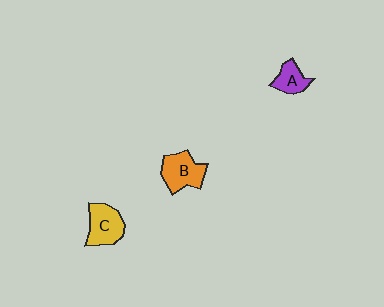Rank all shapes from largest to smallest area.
From largest to smallest: B (orange), C (yellow), A (purple).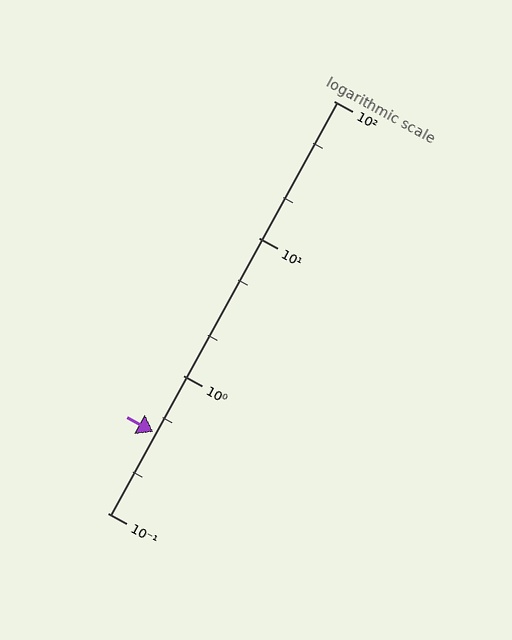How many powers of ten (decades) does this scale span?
The scale spans 3 decades, from 0.1 to 100.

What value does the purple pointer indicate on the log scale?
The pointer indicates approximately 0.39.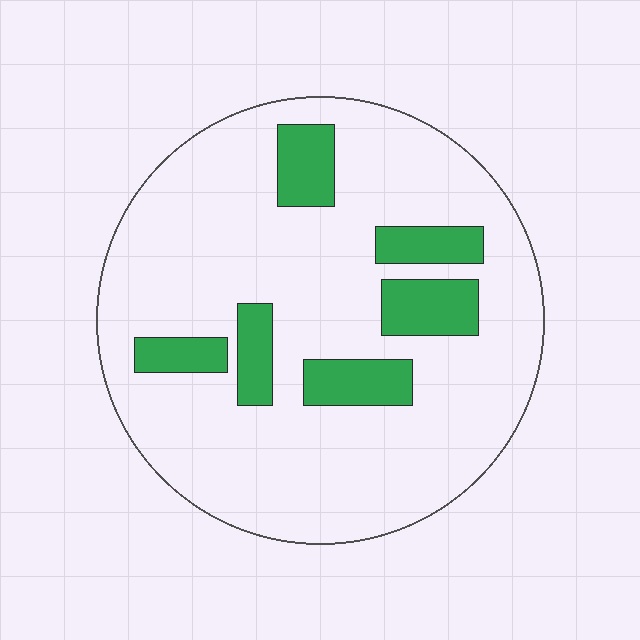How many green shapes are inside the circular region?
6.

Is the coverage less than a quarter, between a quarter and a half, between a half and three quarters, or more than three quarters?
Less than a quarter.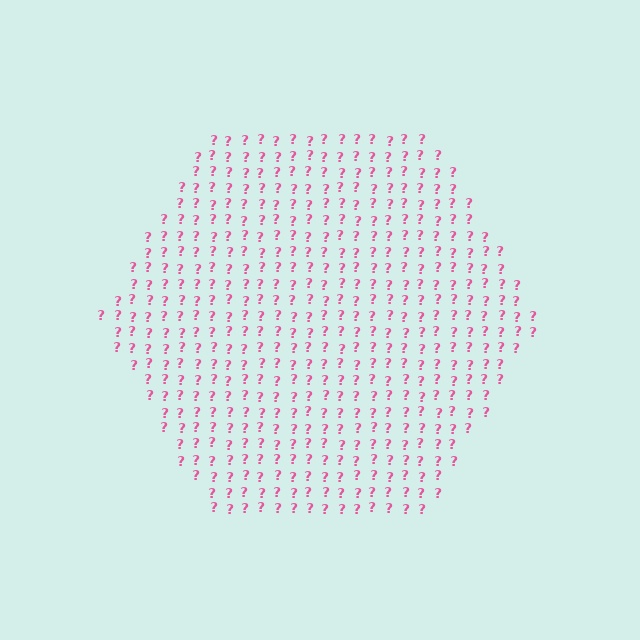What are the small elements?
The small elements are question marks.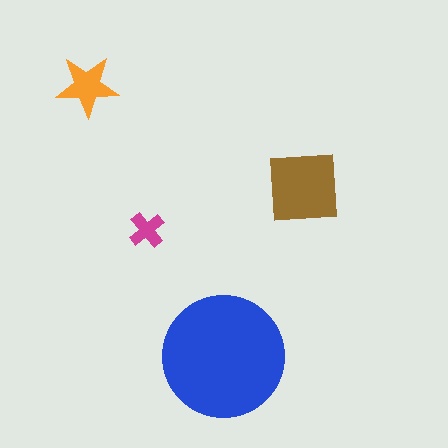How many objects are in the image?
There are 4 objects in the image.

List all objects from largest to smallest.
The blue circle, the brown square, the orange star, the magenta cross.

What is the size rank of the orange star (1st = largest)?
3rd.